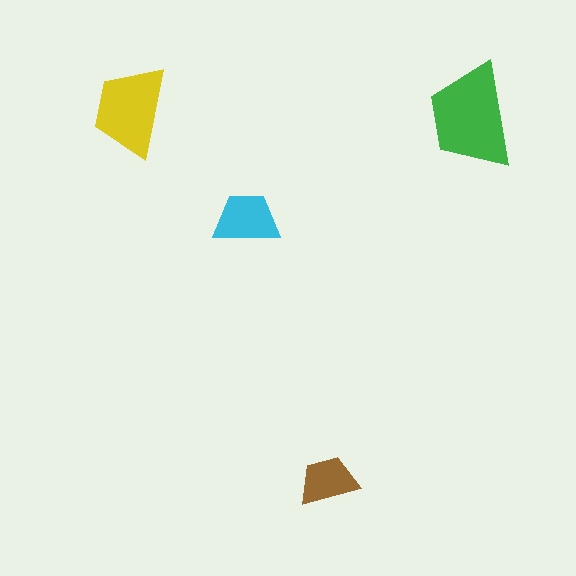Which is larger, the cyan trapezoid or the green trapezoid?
The green one.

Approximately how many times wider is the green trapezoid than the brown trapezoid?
About 1.5 times wider.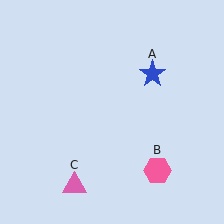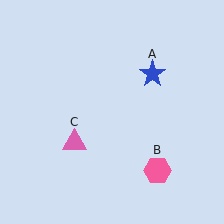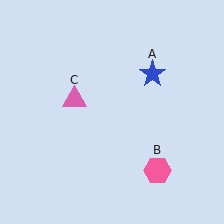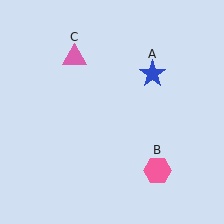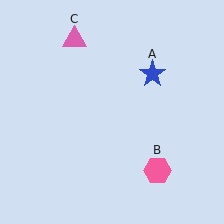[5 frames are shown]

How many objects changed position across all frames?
1 object changed position: pink triangle (object C).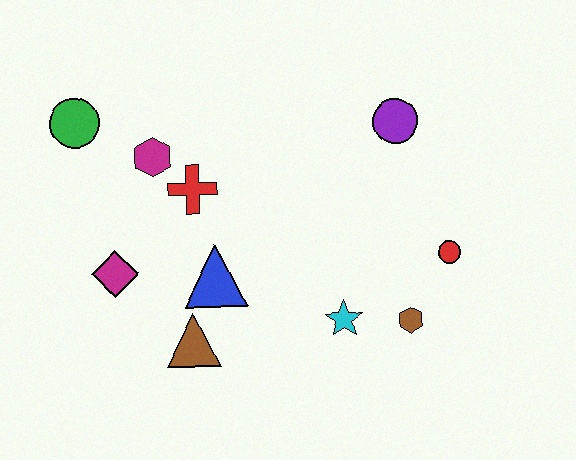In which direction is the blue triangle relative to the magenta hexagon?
The blue triangle is below the magenta hexagon.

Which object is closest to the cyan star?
The brown hexagon is closest to the cyan star.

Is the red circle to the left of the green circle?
No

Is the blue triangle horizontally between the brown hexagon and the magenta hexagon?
Yes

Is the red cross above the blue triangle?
Yes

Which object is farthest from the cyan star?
The green circle is farthest from the cyan star.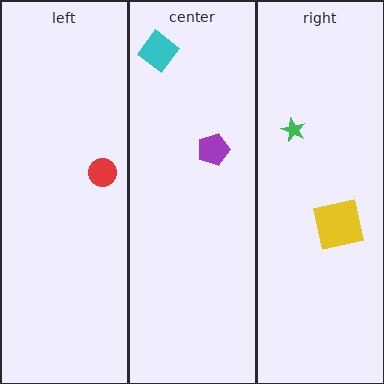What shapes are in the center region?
The cyan diamond, the purple pentagon.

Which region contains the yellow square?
The right region.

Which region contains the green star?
The right region.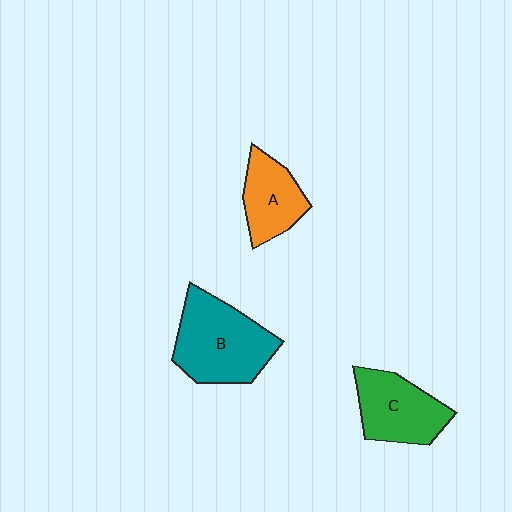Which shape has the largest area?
Shape B (teal).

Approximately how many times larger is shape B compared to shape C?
Approximately 1.3 times.